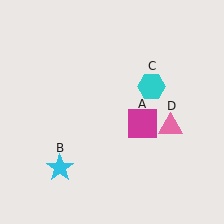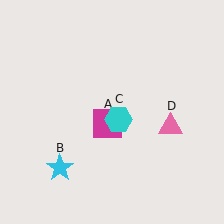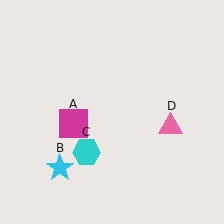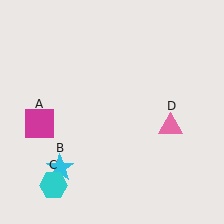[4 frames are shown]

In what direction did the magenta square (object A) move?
The magenta square (object A) moved left.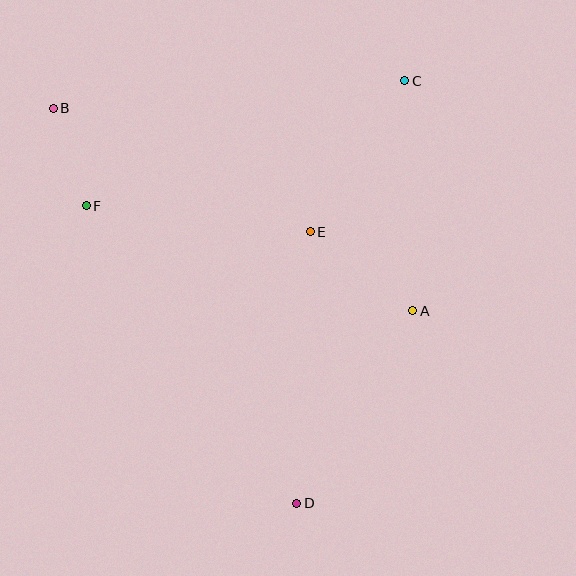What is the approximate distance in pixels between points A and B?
The distance between A and B is approximately 413 pixels.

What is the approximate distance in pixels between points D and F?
The distance between D and F is approximately 365 pixels.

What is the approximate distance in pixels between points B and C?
The distance between B and C is approximately 353 pixels.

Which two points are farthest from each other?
Points B and D are farthest from each other.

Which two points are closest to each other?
Points B and F are closest to each other.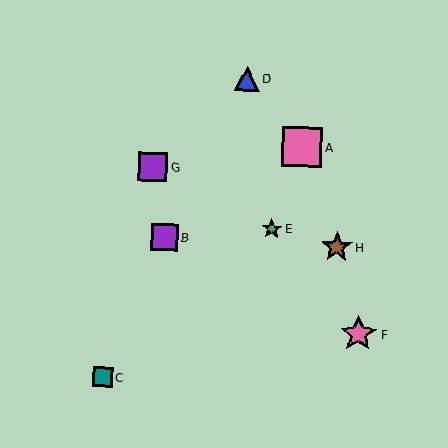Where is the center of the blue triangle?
The center of the blue triangle is at (247, 78).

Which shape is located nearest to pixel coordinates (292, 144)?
The pink square (labeled A) at (302, 147) is nearest to that location.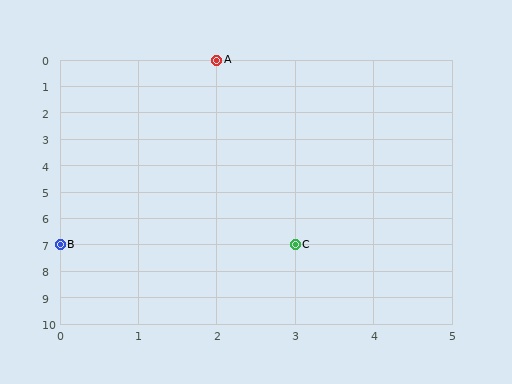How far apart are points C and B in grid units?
Points C and B are 3 columns apart.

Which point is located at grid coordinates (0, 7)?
Point B is at (0, 7).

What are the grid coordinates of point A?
Point A is at grid coordinates (2, 0).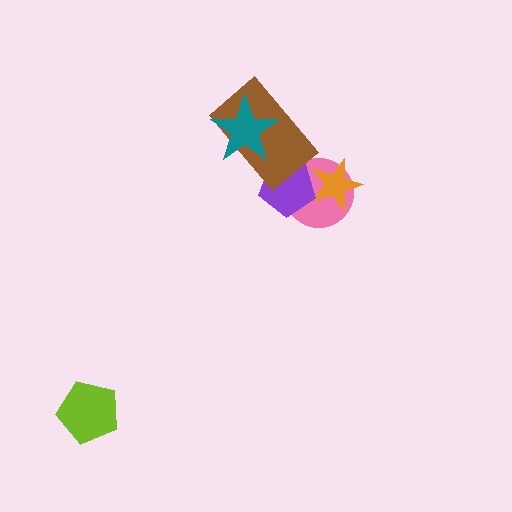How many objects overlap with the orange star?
2 objects overlap with the orange star.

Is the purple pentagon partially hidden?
Yes, it is partially covered by another shape.